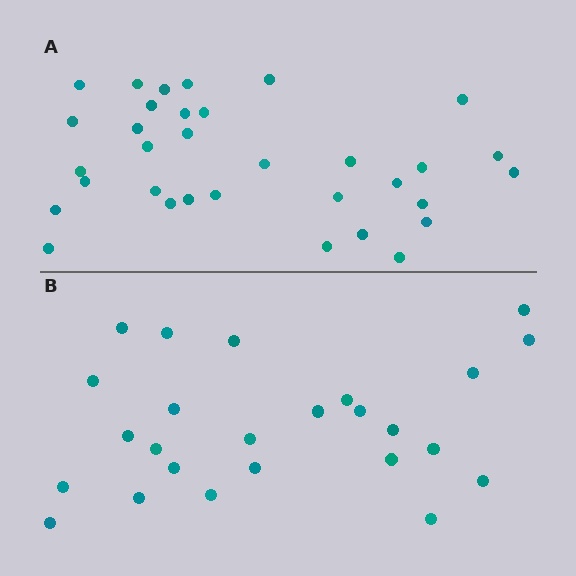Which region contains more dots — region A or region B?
Region A (the top region) has more dots.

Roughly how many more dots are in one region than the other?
Region A has roughly 8 or so more dots than region B.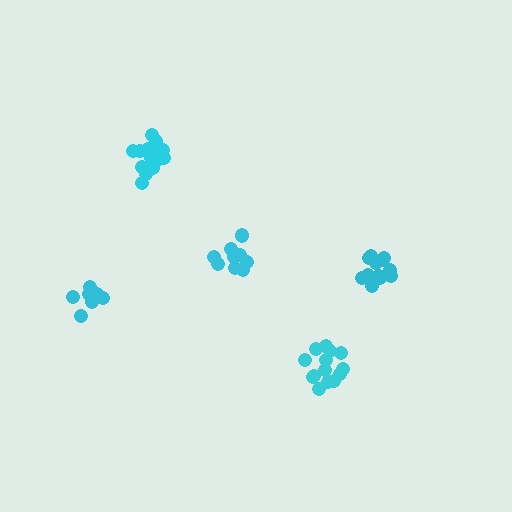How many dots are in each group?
Group 1: 14 dots, Group 2: 14 dots, Group 3: 12 dots, Group 4: 9 dots, Group 5: 8 dots (57 total).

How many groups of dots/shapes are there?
There are 5 groups.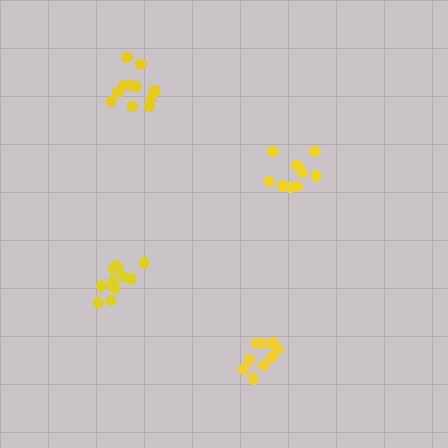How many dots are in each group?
Group 1: 10 dots, Group 2: 12 dots, Group 3: 11 dots, Group 4: 11 dots (44 total).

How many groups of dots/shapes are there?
There are 4 groups.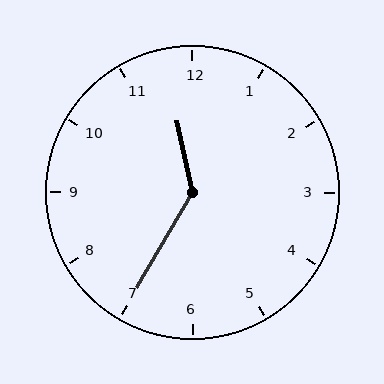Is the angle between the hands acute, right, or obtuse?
It is obtuse.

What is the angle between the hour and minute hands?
Approximately 138 degrees.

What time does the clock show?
11:35.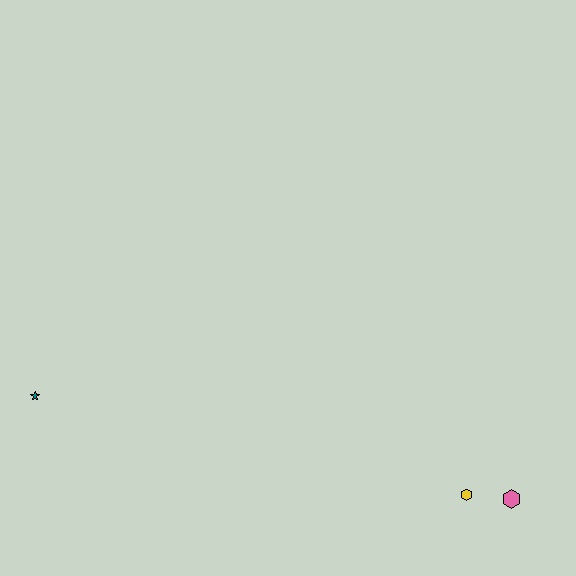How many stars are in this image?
There is 1 star.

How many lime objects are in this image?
There are no lime objects.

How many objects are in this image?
There are 3 objects.